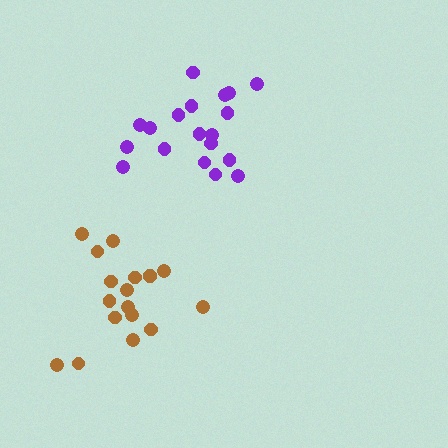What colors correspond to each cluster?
The clusters are colored: brown, purple.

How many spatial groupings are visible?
There are 2 spatial groupings.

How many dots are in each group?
Group 1: 18 dots, Group 2: 19 dots (37 total).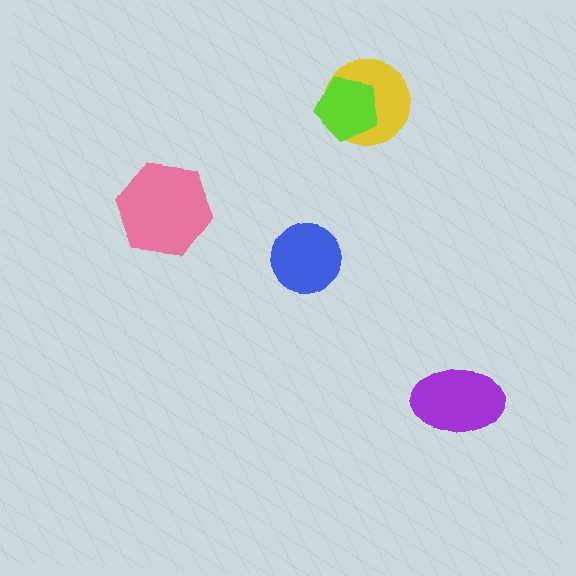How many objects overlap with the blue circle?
0 objects overlap with the blue circle.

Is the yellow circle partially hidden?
Yes, it is partially covered by another shape.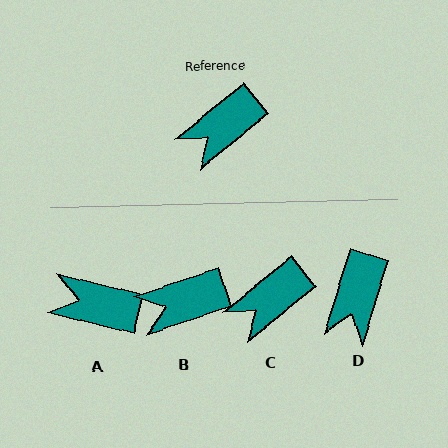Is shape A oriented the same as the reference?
No, it is off by about 53 degrees.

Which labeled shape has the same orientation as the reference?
C.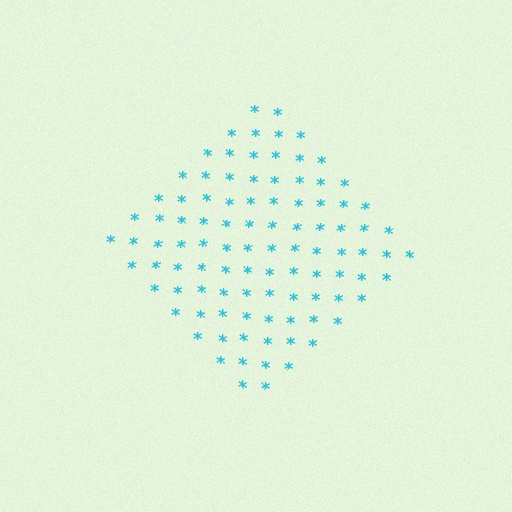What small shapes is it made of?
It is made of small asterisks.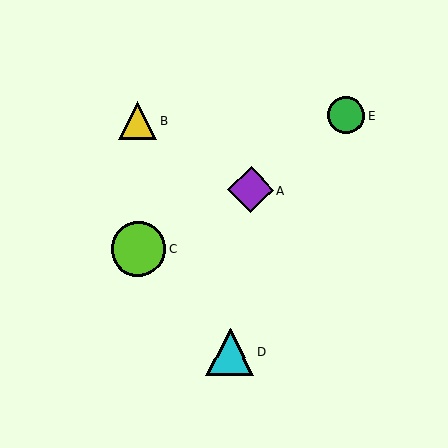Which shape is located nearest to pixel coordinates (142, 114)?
The yellow triangle (labeled B) at (138, 121) is nearest to that location.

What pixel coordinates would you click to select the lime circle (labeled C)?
Click at (138, 249) to select the lime circle C.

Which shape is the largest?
The lime circle (labeled C) is the largest.